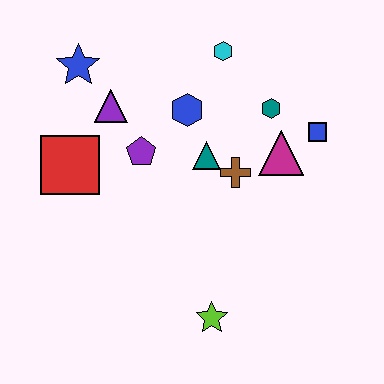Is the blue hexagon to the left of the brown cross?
Yes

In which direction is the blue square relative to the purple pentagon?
The blue square is to the right of the purple pentagon.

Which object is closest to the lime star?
The brown cross is closest to the lime star.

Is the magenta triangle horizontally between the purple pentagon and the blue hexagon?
No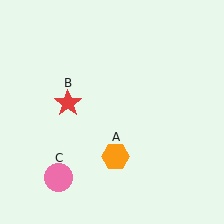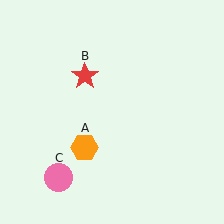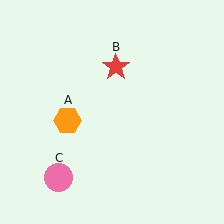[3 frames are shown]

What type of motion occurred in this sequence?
The orange hexagon (object A), red star (object B) rotated clockwise around the center of the scene.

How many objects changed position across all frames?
2 objects changed position: orange hexagon (object A), red star (object B).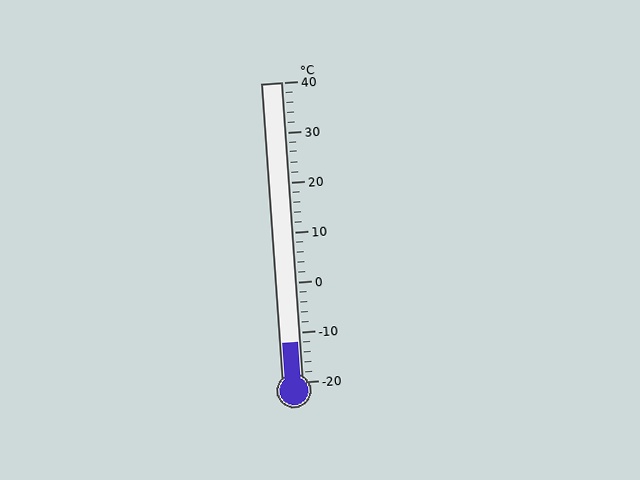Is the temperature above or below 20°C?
The temperature is below 20°C.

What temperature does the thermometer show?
The thermometer shows approximately -12°C.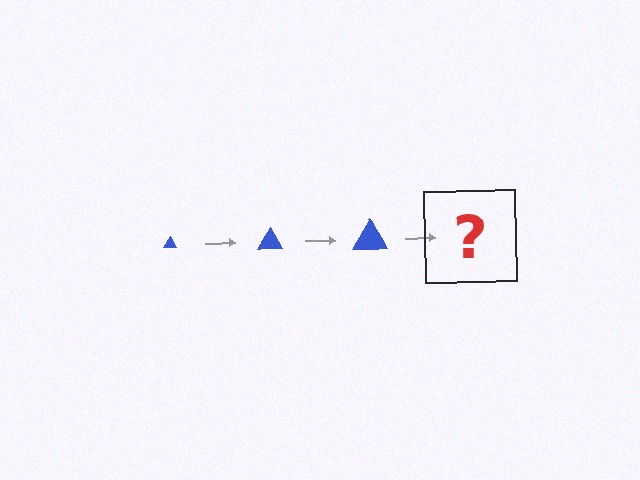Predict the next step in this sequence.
The next step is a blue triangle, larger than the previous one.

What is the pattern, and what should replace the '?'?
The pattern is that the triangle gets progressively larger each step. The '?' should be a blue triangle, larger than the previous one.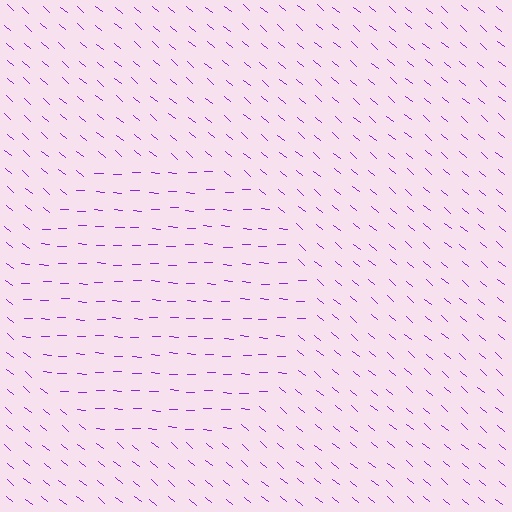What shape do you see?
I see a circle.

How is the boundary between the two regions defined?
The boundary is defined purely by a change in line orientation (approximately 37 degrees difference). All lines are the same color and thickness.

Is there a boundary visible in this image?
Yes, there is a texture boundary formed by a change in line orientation.